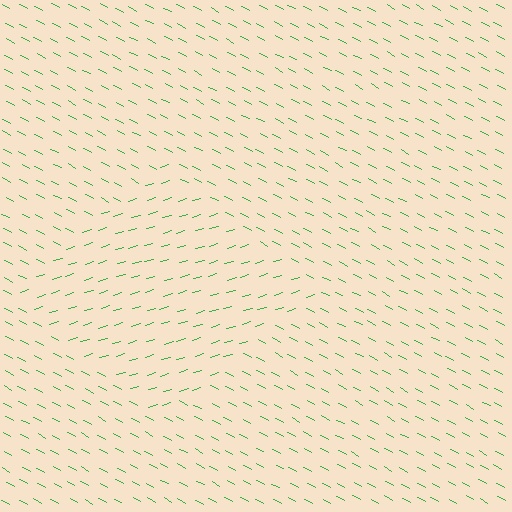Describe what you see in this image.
The image is filled with small green line segments. A diamond region in the image has lines oriented differently from the surrounding lines, creating a visible texture boundary.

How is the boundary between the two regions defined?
The boundary is defined purely by a change in line orientation (approximately 45 degrees difference). All lines are the same color and thickness.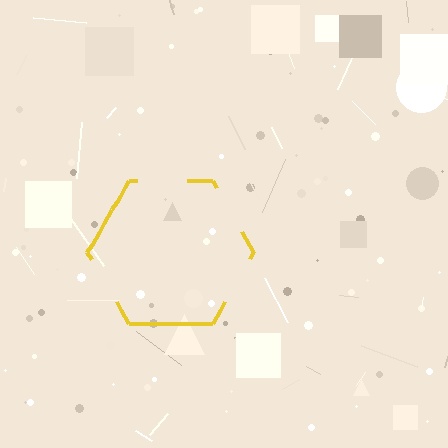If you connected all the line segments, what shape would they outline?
They would outline a hexagon.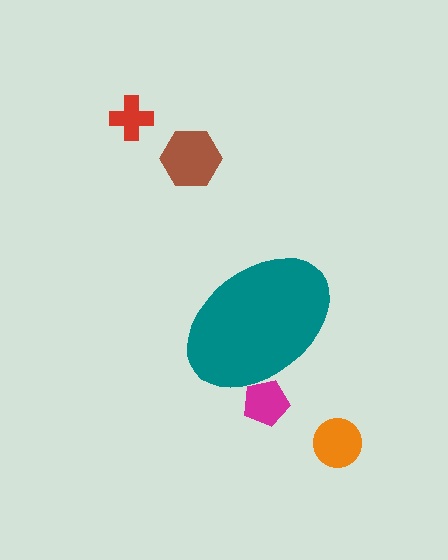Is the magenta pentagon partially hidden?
Yes, the magenta pentagon is partially hidden behind the teal ellipse.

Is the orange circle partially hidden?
No, the orange circle is fully visible.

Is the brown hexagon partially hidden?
No, the brown hexagon is fully visible.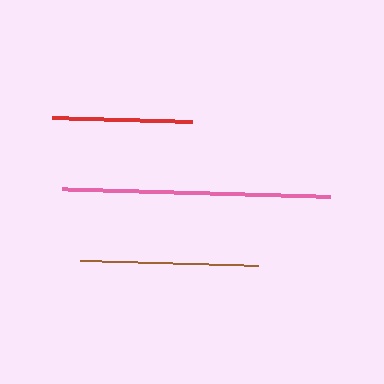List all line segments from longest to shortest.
From longest to shortest: pink, brown, red.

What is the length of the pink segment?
The pink segment is approximately 269 pixels long.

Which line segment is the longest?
The pink line is the longest at approximately 269 pixels.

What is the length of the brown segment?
The brown segment is approximately 178 pixels long.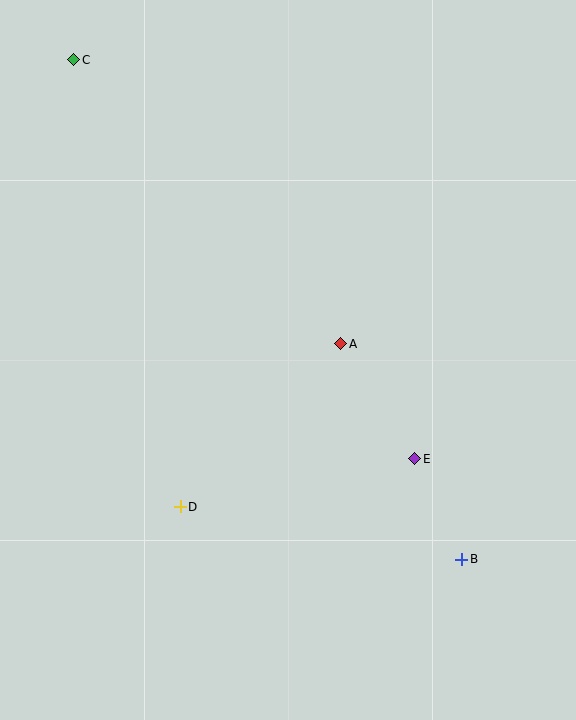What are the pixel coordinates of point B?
Point B is at (462, 559).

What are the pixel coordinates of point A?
Point A is at (341, 344).